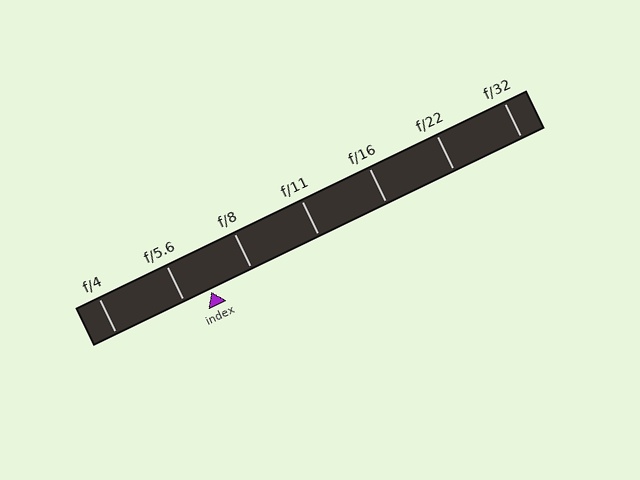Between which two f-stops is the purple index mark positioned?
The index mark is between f/5.6 and f/8.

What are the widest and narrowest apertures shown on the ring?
The widest aperture shown is f/4 and the narrowest is f/32.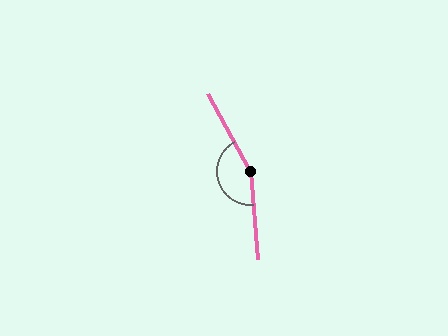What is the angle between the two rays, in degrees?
Approximately 155 degrees.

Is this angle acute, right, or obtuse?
It is obtuse.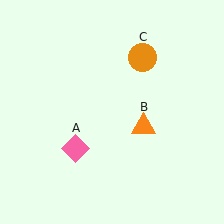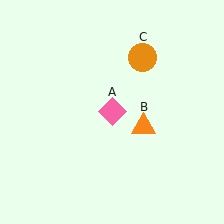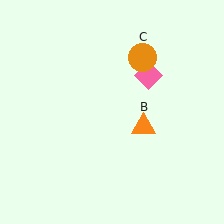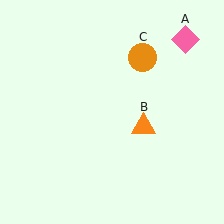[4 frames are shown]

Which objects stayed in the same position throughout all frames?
Orange triangle (object B) and orange circle (object C) remained stationary.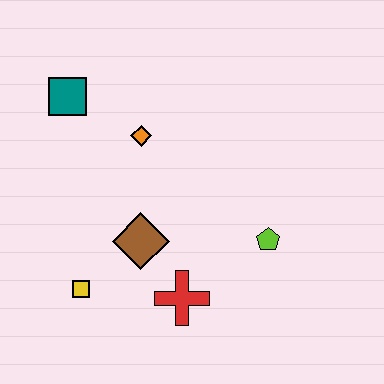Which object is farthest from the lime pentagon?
The teal square is farthest from the lime pentagon.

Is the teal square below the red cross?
No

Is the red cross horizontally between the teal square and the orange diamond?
No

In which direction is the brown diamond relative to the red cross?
The brown diamond is above the red cross.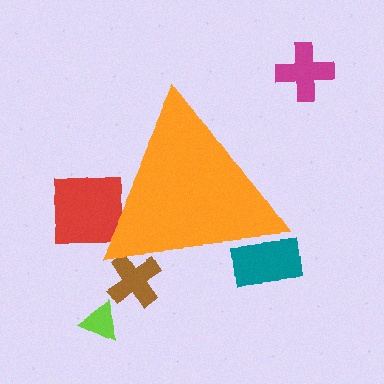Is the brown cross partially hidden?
Yes, the brown cross is partially hidden behind the orange triangle.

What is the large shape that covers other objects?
An orange triangle.